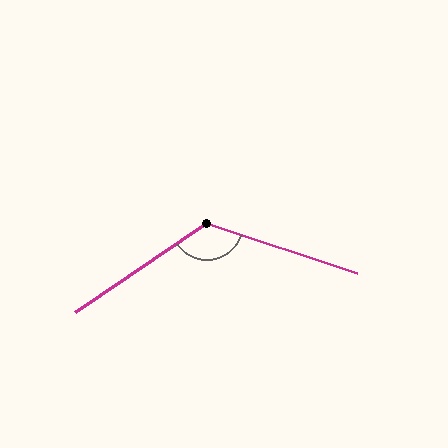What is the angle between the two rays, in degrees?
Approximately 128 degrees.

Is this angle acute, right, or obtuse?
It is obtuse.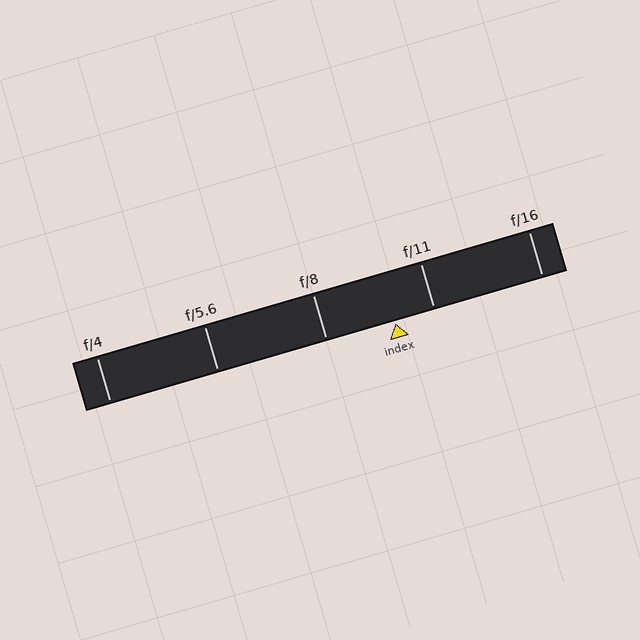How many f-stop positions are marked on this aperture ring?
There are 5 f-stop positions marked.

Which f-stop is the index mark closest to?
The index mark is closest to f/11.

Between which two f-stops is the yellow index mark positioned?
The index mark is between f/8 and f/11.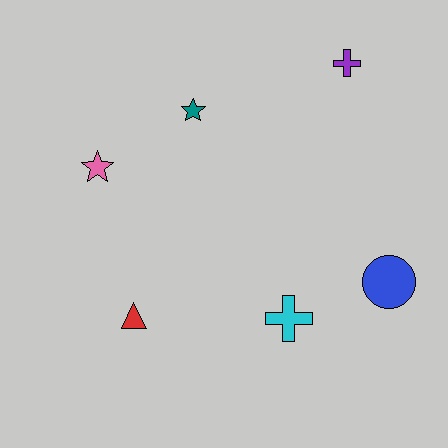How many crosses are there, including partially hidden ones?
There are 2 crosses.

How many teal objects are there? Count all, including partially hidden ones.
There is 1 teal object.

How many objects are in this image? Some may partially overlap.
There are 6 objects.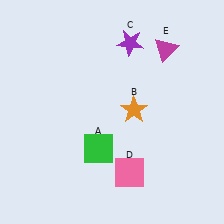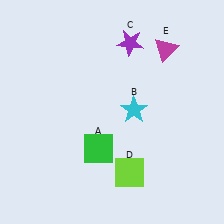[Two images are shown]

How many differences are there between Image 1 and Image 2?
There are 2 differences between the two images.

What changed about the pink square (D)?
In Image 1, D is pink. In Image 2, it changed to lime.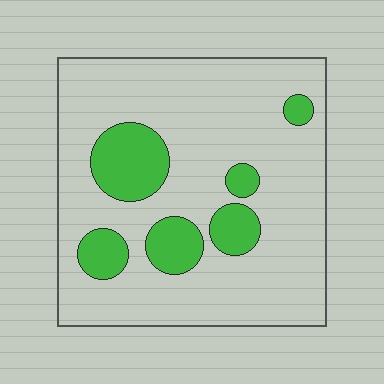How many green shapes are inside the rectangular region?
6.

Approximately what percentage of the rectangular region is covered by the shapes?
Approximately 20%.